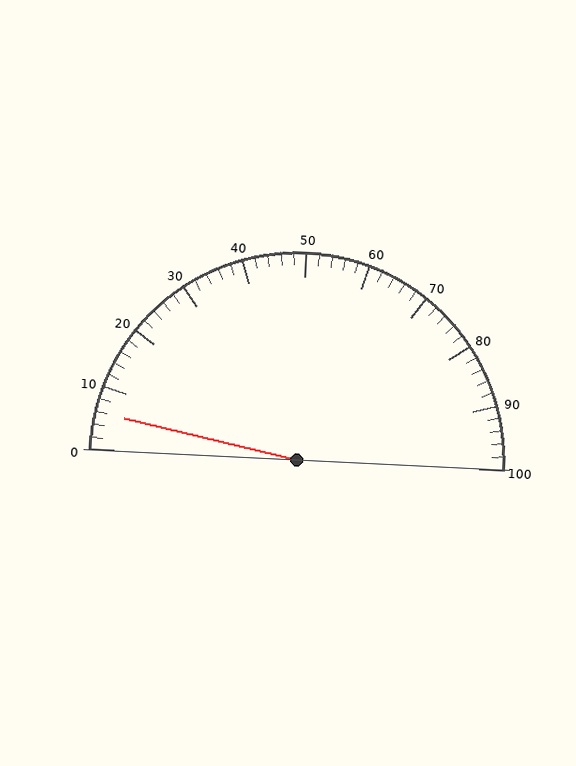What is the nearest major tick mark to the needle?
The nearest major tick mark is 10.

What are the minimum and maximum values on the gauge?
The gauge ranges from 0 to 100.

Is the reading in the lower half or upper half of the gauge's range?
The reading is in the lower half of the range (0 to 100).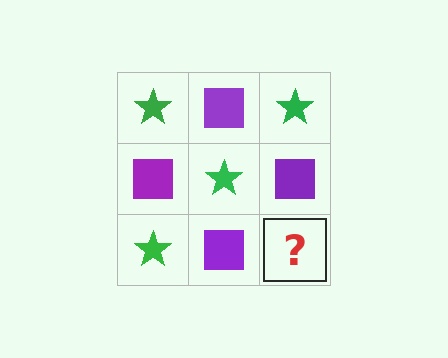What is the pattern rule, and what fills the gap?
The rule is that it alternates green star and purple square in a checkerboard pattern. The gap should be filled with a green star.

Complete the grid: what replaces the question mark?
The question mark should be replaced with a green star.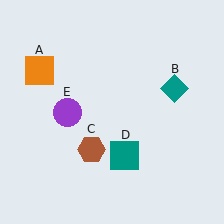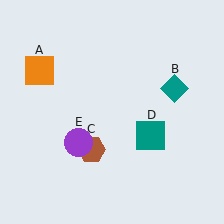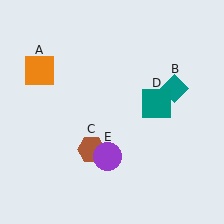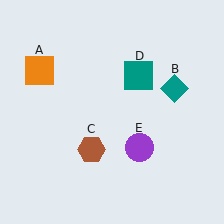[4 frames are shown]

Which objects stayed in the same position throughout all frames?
Orange square (object A) and teal diamond (object B) and brown hexagon (object C) remained stationary.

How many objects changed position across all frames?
2 objects changed position: teal square (object D), purple circle (object E).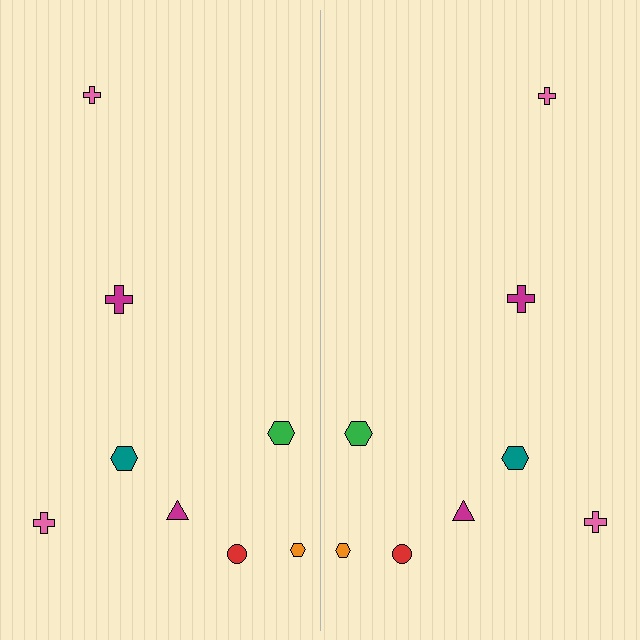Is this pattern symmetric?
Yes, this pattern has bilateral (reflection) symmetry.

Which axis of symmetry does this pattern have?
The pattern has a vertical axis of symmetry running through the center of the image.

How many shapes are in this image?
There are 16 shapes in this image.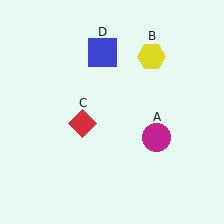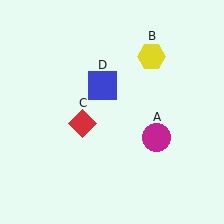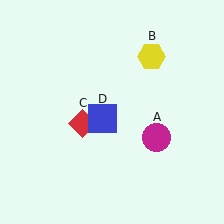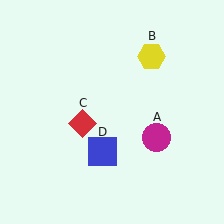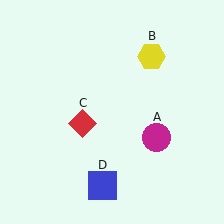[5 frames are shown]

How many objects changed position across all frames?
1 object changed position: blue square (object D).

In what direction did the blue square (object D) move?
The blue square (object D) moved down.